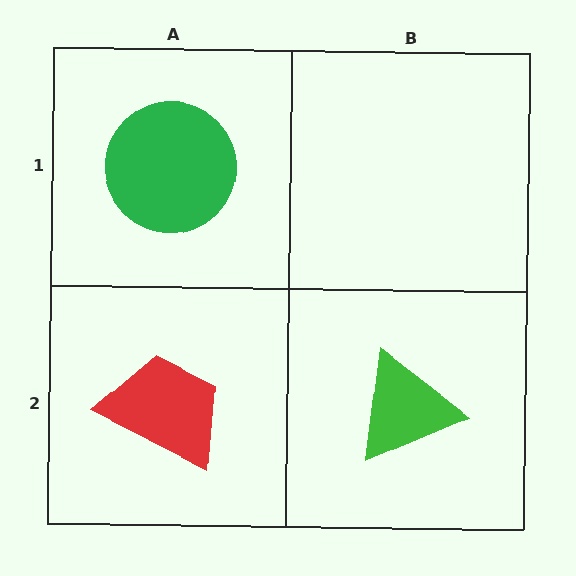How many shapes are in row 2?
2 shapes.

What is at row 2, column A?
A red trapezoid.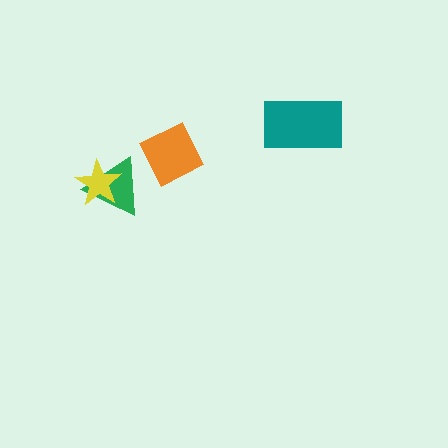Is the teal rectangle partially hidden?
No, no other shape covers it.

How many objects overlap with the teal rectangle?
0 objects overlap with the teal rectangle.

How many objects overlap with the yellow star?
1 object overlaps with the yellow star.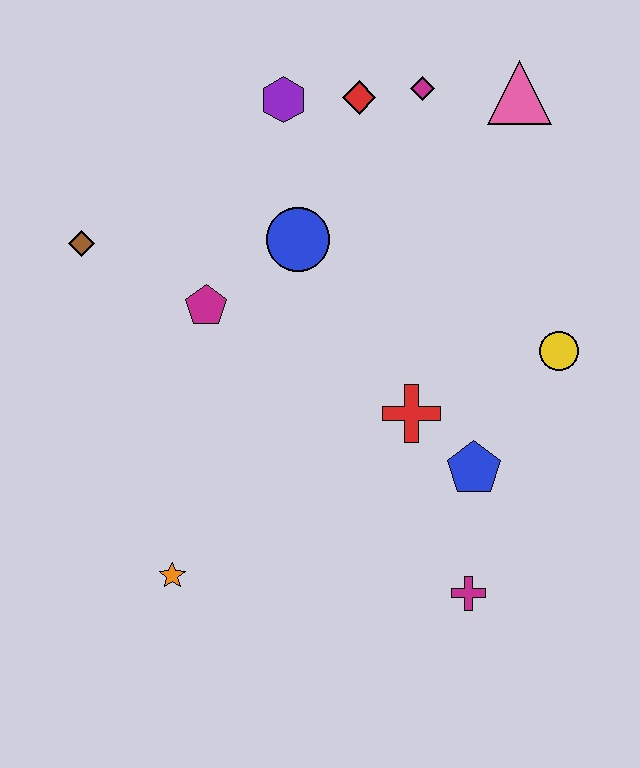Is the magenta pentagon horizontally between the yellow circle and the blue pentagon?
No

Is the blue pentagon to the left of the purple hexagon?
No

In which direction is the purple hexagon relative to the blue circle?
The purple hexagon is above the blue circle.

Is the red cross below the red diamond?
Yes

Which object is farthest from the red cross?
The brown diamond is farthest from the red cross.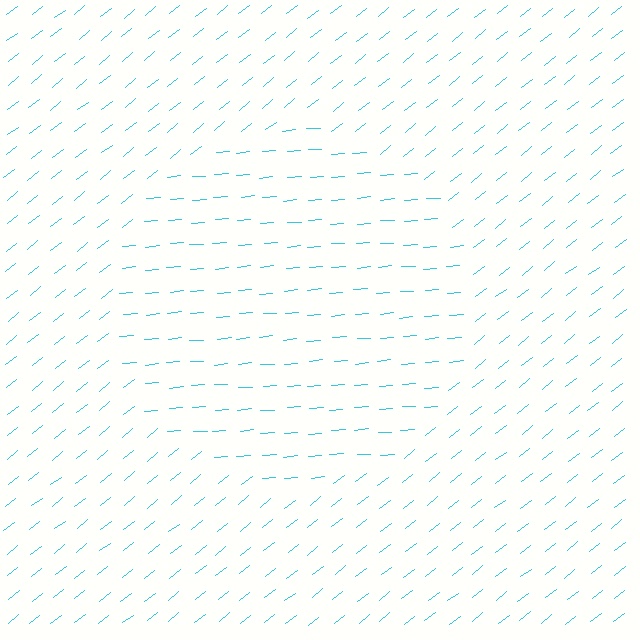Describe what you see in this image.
The image is filled with small cyan line segments. A circle region in the image has lines oriented differently from the surrounding lines, creating a visible texture boundary.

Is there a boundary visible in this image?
Yes, there is a texture boundary formed by a change in line orientation.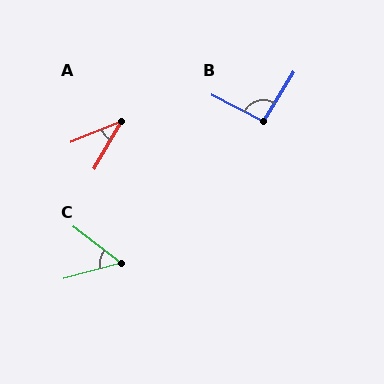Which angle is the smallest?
A, at approximately 37 degrees.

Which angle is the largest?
B, at approximately 94 degrees.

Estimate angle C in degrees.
Approximately 53 degrees.